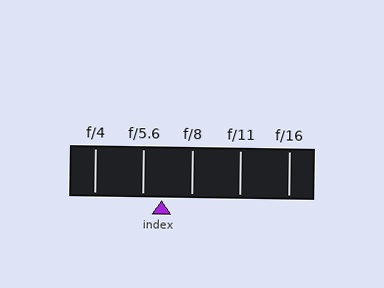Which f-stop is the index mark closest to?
The index mark is closest to f/5.6.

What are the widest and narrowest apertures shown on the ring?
The widest aperture shown is f/4 and the narrowest is f/16.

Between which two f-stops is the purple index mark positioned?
The index mark is between f/5.6 and f/8.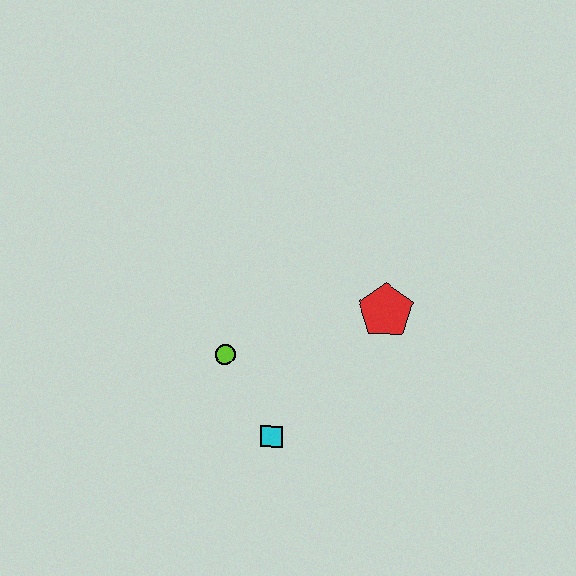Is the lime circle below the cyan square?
No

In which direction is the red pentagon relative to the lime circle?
The red pentagon is to the right of the lime circle.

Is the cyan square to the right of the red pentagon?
No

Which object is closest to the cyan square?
The lime circle is closest to the cyan square.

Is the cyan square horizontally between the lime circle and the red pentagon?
Yes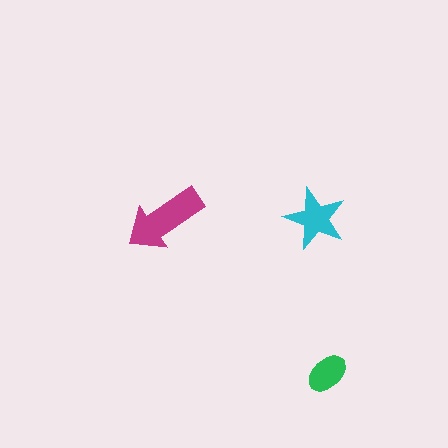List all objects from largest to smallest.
The magenta arrow, the cyan star, the green ellipse.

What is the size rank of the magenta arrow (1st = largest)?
1st.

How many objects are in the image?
There are 3 objects in the image.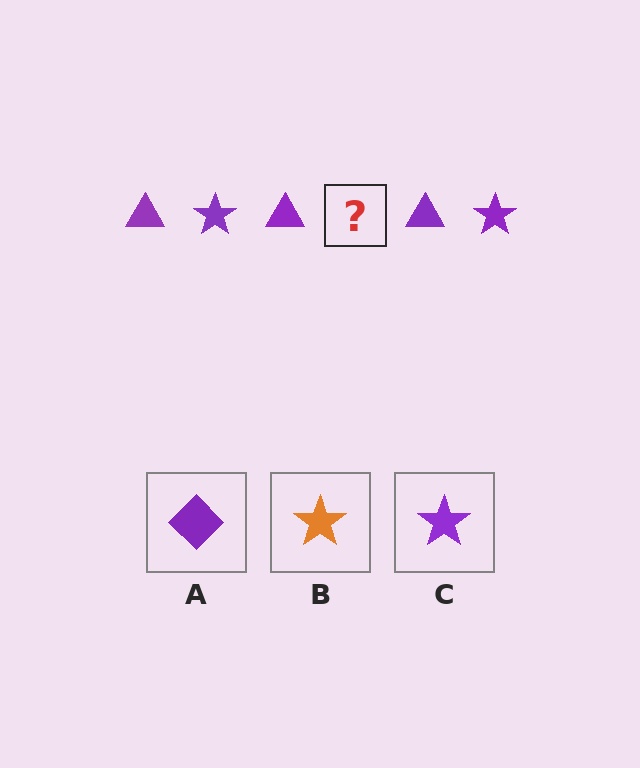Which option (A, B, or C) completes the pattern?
C.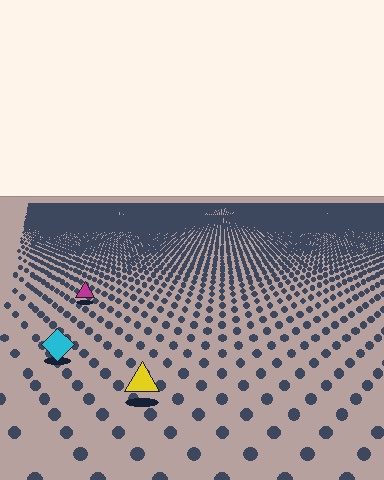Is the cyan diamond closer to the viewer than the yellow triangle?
No. The yellow triangle is closer — you can tell from the texture gradient: the ground texture is coarser near it.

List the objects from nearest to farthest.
From nearest to farthest: the yellow triangle, the cyan diamond, the magenta triangle.